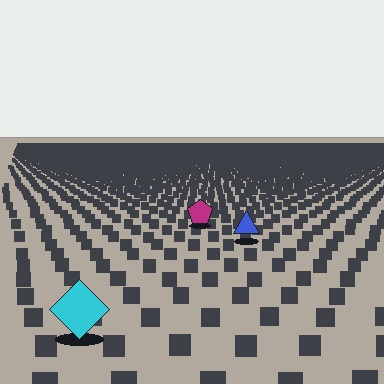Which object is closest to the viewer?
The cyan diamond is closest. The texture marks near it are larger and more spread out.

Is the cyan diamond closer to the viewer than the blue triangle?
Yes. The cyan diamond is closer — you can tell from the texture gradient: the ground texture is coarser near it.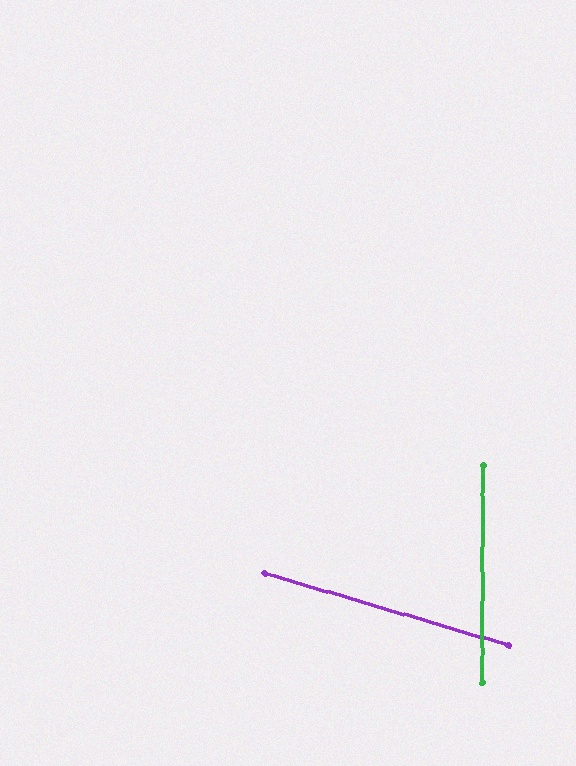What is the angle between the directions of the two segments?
Approximately 74 degrees.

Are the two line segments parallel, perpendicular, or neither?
Neither parallel nor perpendicular — they differ by about 74°.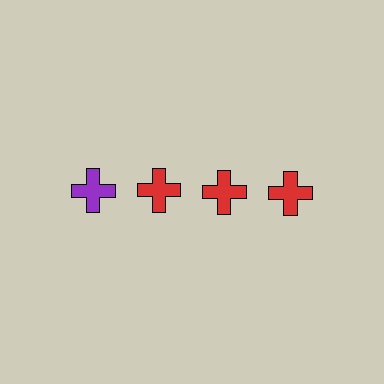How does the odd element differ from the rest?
It has a different color: purple instead of red.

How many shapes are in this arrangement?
There are 4 shapes arranged in a grid pattern.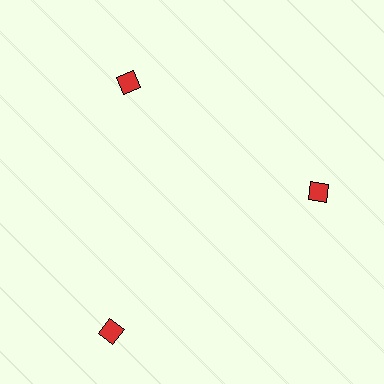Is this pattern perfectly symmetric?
No. The 3 red diamonds are arranged in a ring, but one element near the 7 o'clock position is pushed outward from the center, breaking the 3-fold rotational symmetry.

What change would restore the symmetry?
The symmetry would be restored by moving it inward, back onto the ring so that all 3 diamonds sit at equal angles and equal distance from the center.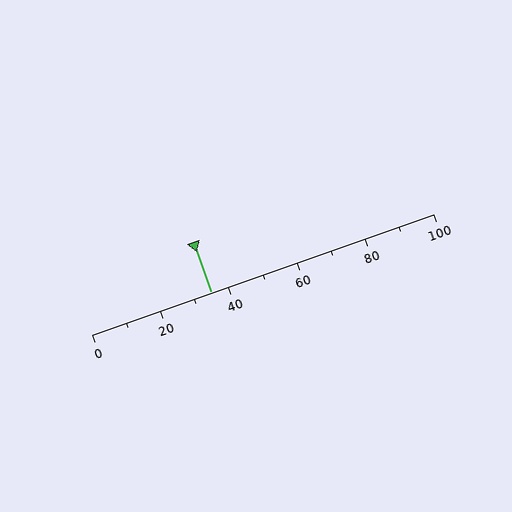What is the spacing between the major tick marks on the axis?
The major ticks are spaced 20 apart.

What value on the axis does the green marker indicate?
The marker indicates approximately 35.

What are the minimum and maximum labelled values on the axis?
The axis runs from 0 to 100.